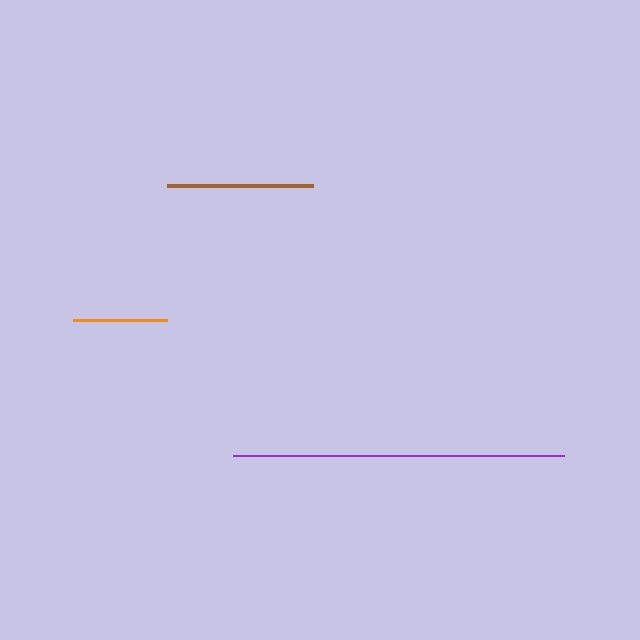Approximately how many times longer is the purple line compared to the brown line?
The purple line is approximately 2.3 times the length of the brown line.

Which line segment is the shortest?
The orange line is the shortest at approximately 94 pixels.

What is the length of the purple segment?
The purple segment is approximately 331 pixels long.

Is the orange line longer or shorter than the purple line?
The purple line is longer than the orange line.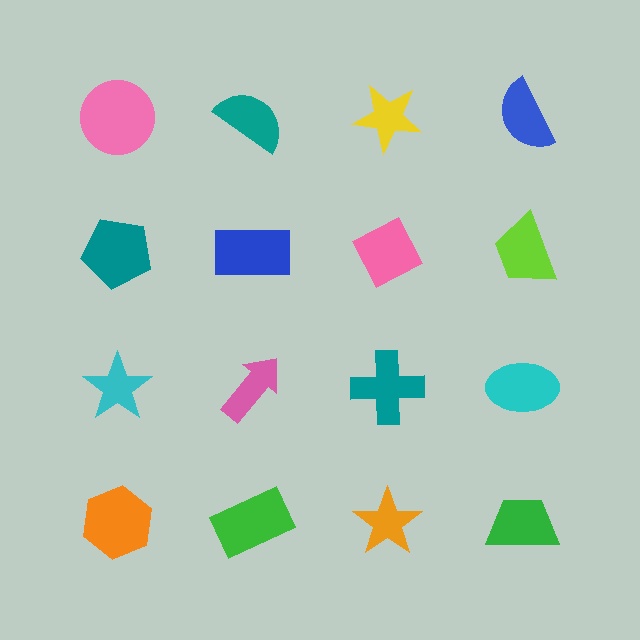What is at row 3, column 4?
A cyan ellipse.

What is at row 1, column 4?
A blue semicircle.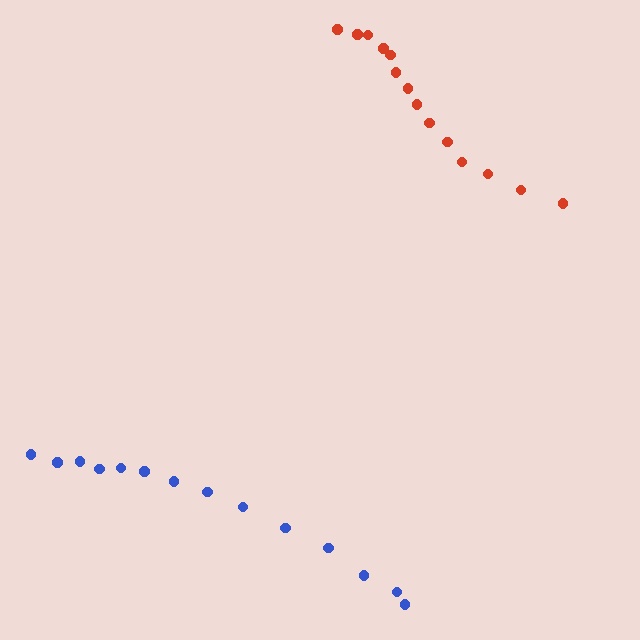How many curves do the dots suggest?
There are 2 distinct paths.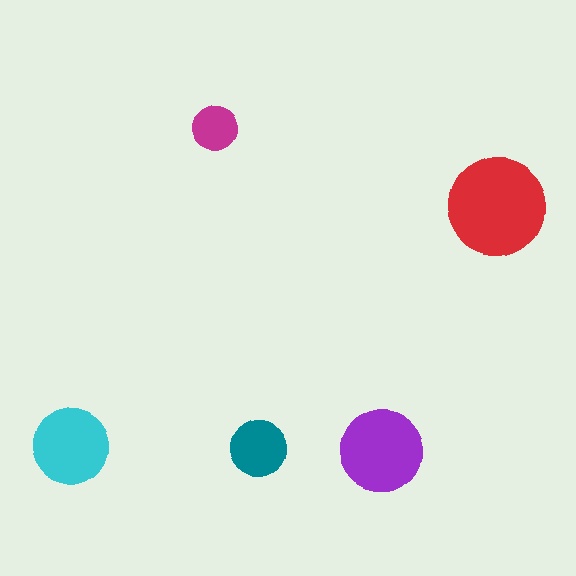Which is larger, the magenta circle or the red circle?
The red one.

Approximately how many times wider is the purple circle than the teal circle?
About 1.5 times wider.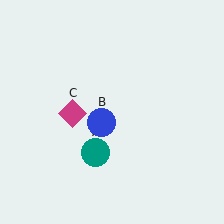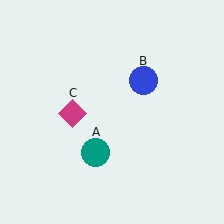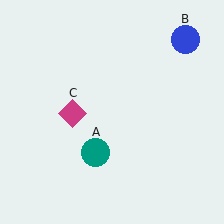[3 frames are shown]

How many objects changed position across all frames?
1 object changed position: blue circle (object B).